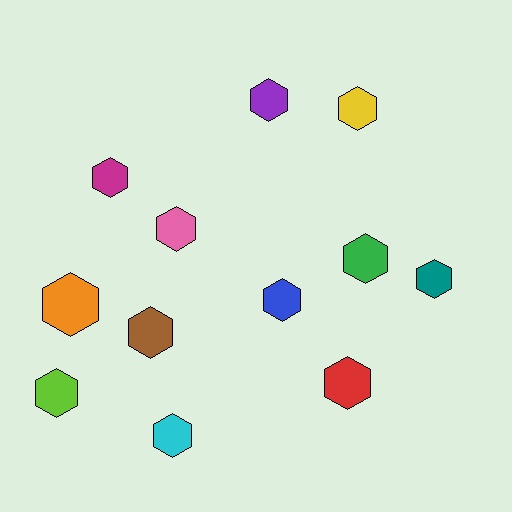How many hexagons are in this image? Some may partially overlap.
There are 12 hexagons.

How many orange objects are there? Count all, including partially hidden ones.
There is 1 orange object.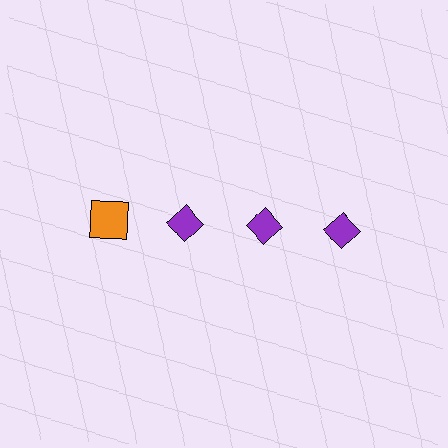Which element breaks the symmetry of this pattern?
The orange square in the top row, leftmost column breaks the symmetry. All other shapes are purple diamonds.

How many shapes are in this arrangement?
There are 4 shapes arranged in a grid pattern.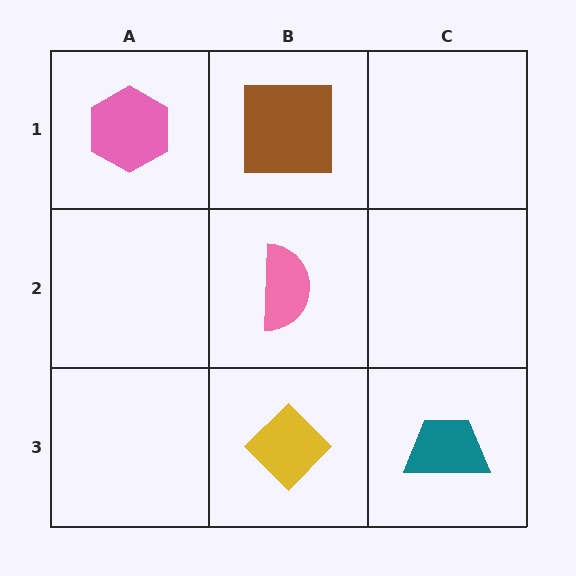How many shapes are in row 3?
2 shapes.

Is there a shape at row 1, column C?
No, that cell is empty.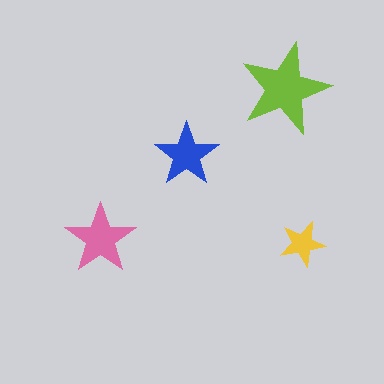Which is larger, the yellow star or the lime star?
The lime one.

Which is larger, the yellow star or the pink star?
The pink one.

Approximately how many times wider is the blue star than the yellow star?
About 1.5 times wider.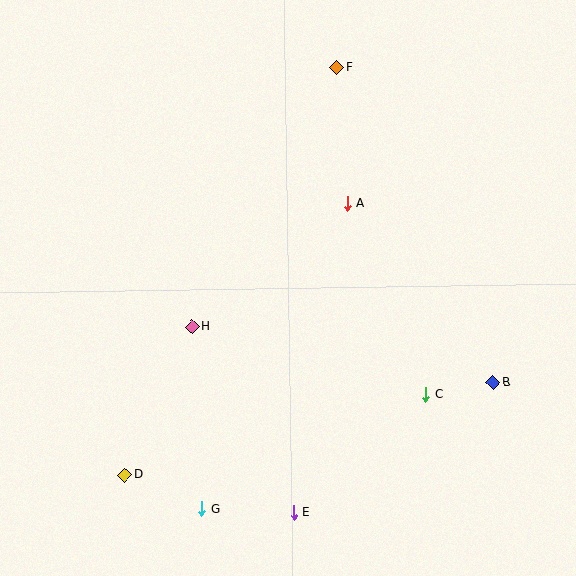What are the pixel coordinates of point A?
Point A is at (347, 203).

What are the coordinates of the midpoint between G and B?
The midpoint between G and B is at (348, 446).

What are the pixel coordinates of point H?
Point H is at (192, 327).